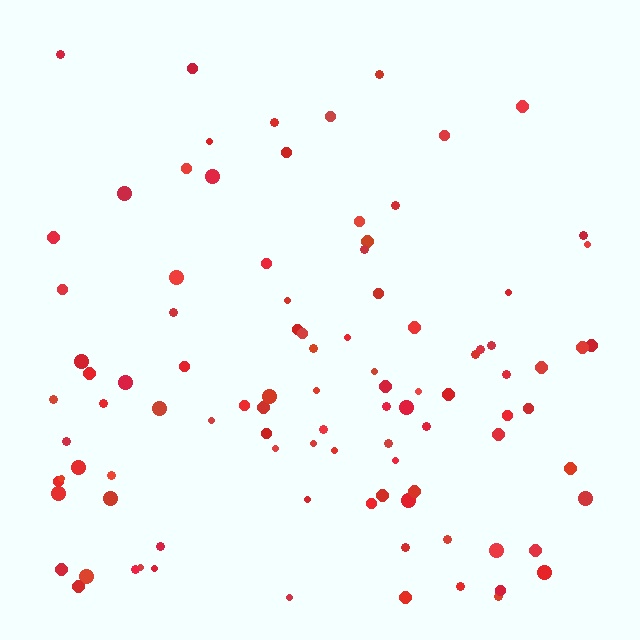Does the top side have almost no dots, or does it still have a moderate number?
Still a moderate number, just noticeably fewer than the bottom.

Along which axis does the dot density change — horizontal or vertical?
Vertical.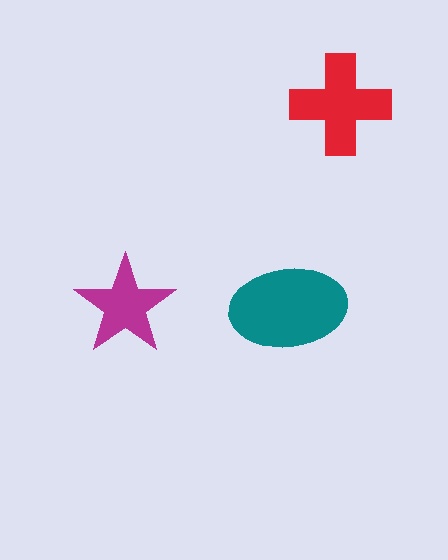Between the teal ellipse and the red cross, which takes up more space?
The teal ellipse.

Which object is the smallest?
The magenta star.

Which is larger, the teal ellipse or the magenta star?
The teal ellipse.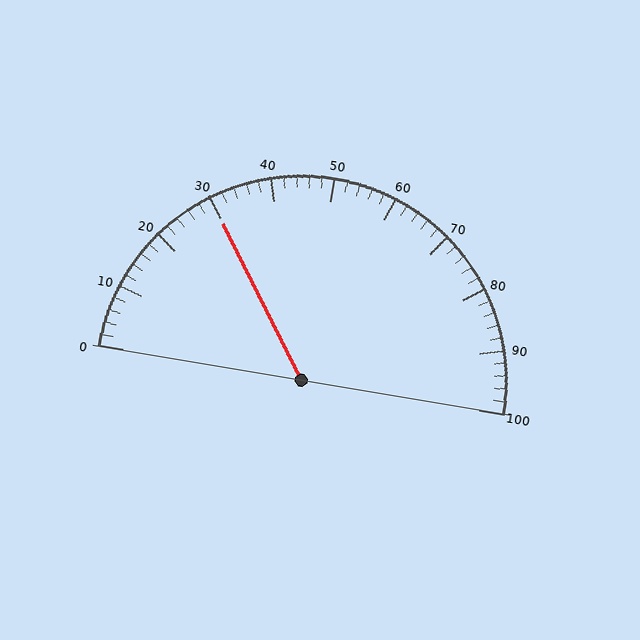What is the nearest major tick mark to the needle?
The nearest major tick mark is 30.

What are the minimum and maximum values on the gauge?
The gauge ranges from 0 to 100.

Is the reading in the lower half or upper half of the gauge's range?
The reading is in the lower half of the range (0 to 100).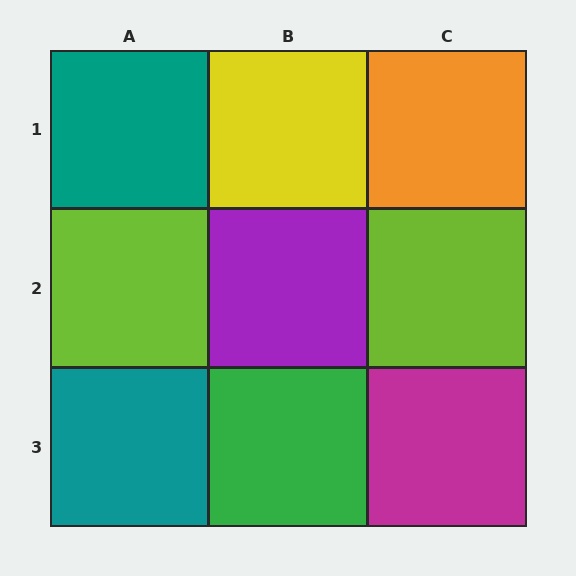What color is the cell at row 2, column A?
Lime.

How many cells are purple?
1 cell is purple.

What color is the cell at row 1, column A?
Teal.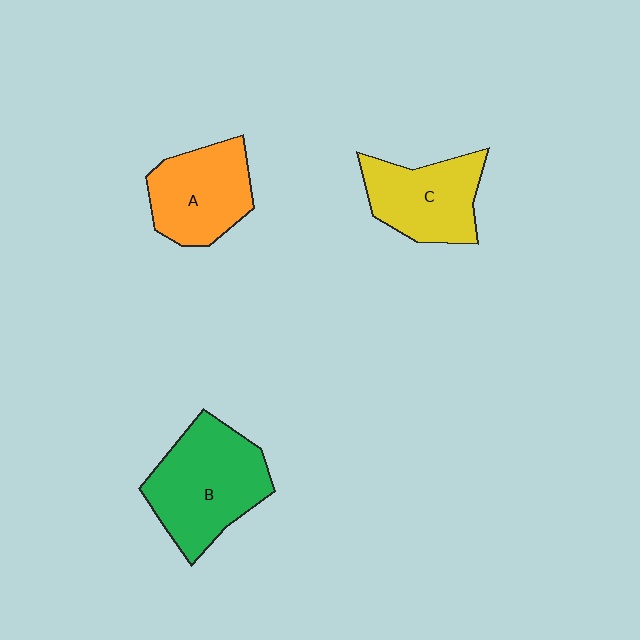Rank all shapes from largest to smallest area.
From largest to smallest: B (green), A (orange), C (yellow).